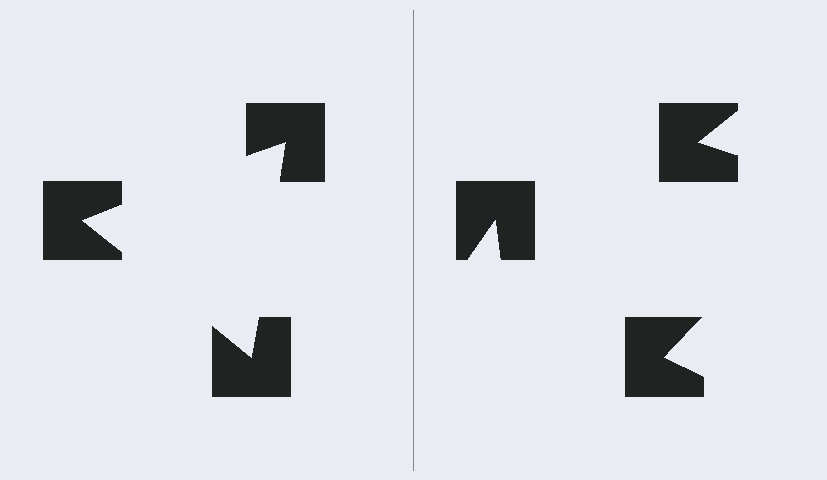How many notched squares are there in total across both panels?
6 — 3 on each side.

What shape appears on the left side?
An illusory triangle.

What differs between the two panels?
The notched squares are positioned identically on both sides; only the wedge orientations differ. On the left they align to a triangle; on the right they are misaligned.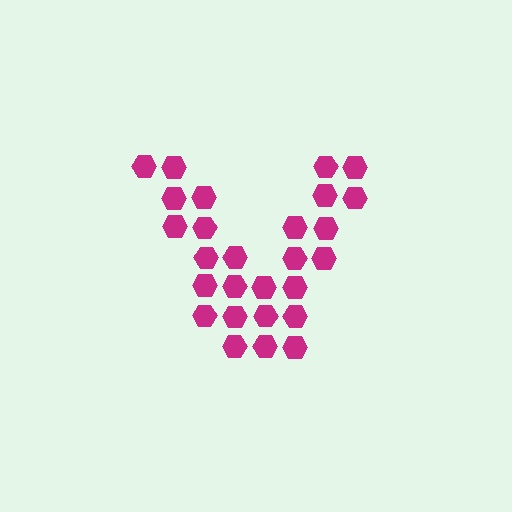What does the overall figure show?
The overall figure shows the letter V.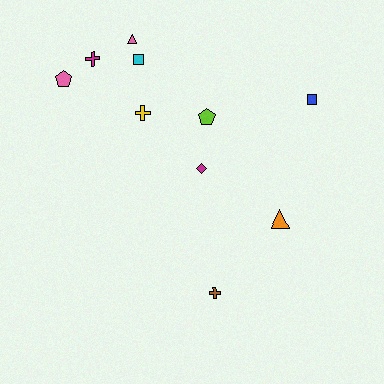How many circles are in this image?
There are no circles.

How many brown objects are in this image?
There is 1 brown object.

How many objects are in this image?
There are 10 objects.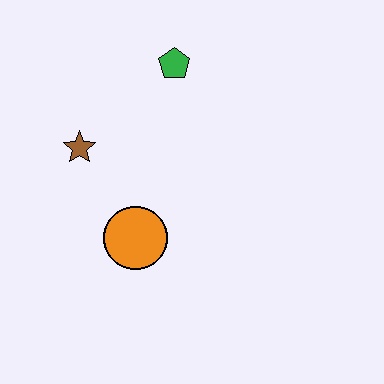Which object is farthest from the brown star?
The green pentagon is farthest from the brown star.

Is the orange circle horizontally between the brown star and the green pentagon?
Yes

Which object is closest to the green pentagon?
The brown star is closest to the green pentagon.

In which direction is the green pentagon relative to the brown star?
The green pentagon is to the right of the brown star.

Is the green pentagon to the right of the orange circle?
Yes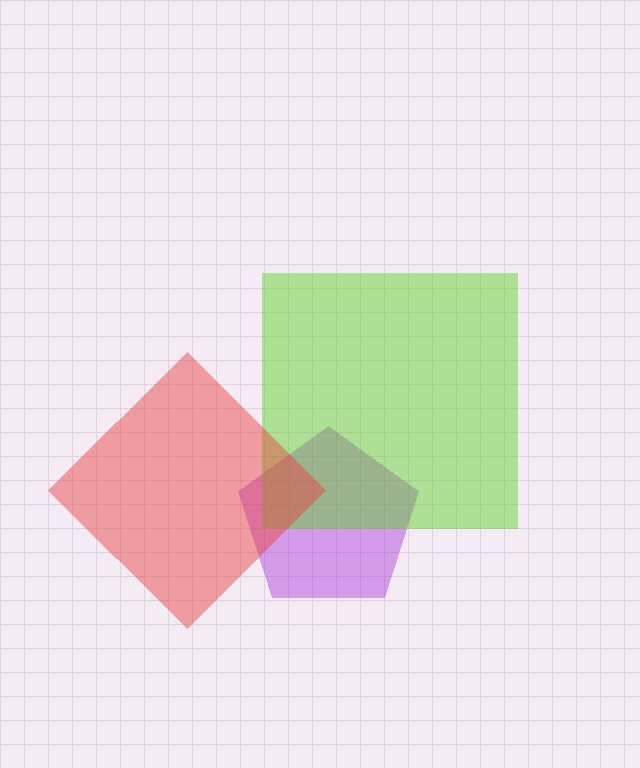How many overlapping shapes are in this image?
There are 3 overlapping shapes in the image.